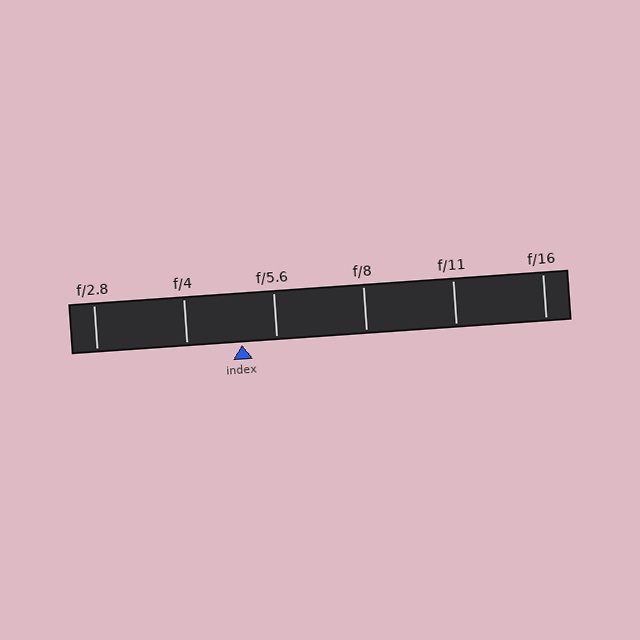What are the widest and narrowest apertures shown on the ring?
The widest aperture shown is f/2.8 and the narrowest is f/16.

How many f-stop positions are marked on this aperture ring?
There are 6 f-stop positions marked.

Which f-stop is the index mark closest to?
The index mark is closest to f/5.6.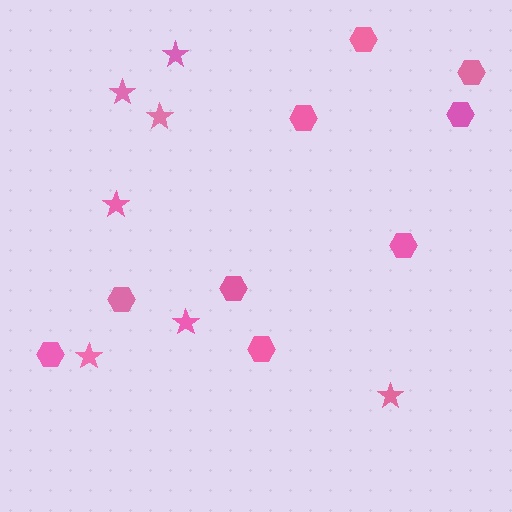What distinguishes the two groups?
There are 2 groups: one group of stars (7) and one group of hexagons (9).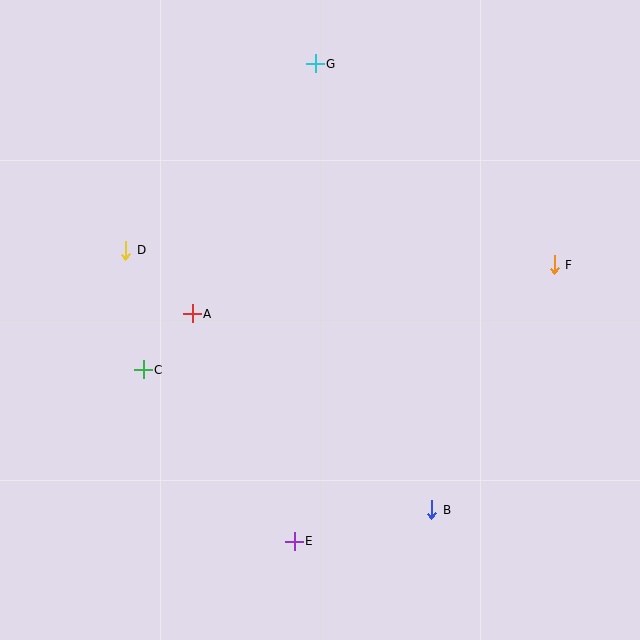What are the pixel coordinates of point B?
Point B is at (432, 510).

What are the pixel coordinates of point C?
Point C is at (143, 370).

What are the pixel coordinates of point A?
Point A is at (192, 314).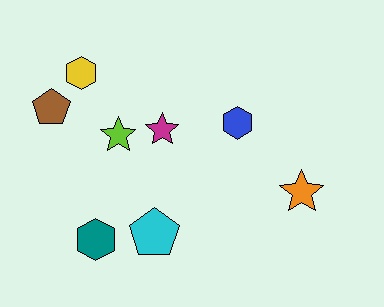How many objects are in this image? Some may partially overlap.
There are 8 objects.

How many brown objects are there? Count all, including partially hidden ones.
There is 1 brown object.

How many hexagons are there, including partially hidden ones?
There are 3 hexagons.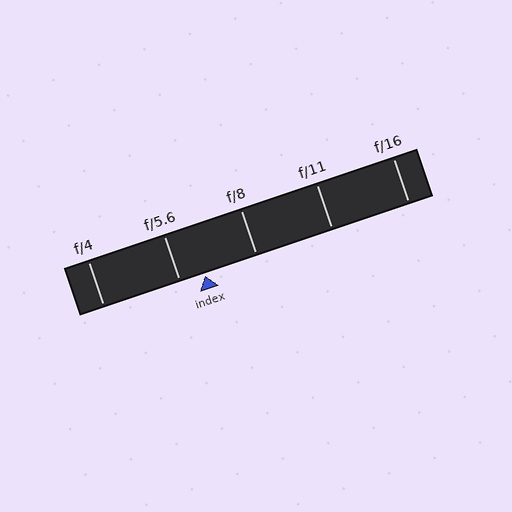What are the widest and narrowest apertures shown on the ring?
The widest aperture shown is f/4 and the narrowest is f/16.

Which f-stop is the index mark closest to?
The index mark is closest to f/5.6.